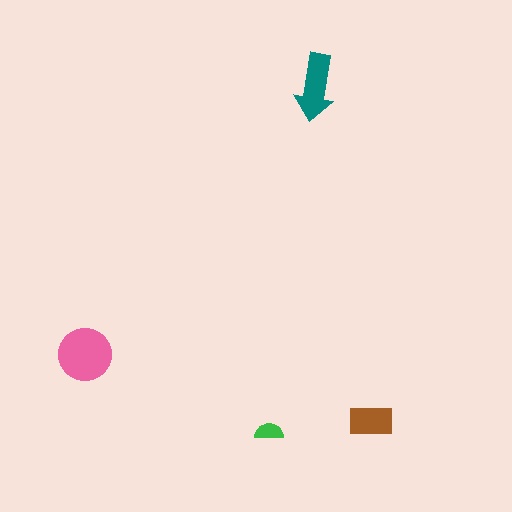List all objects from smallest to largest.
The green semicircle, the brown rectangle, the teal arrow, the pink circle.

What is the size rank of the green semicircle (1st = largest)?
4th.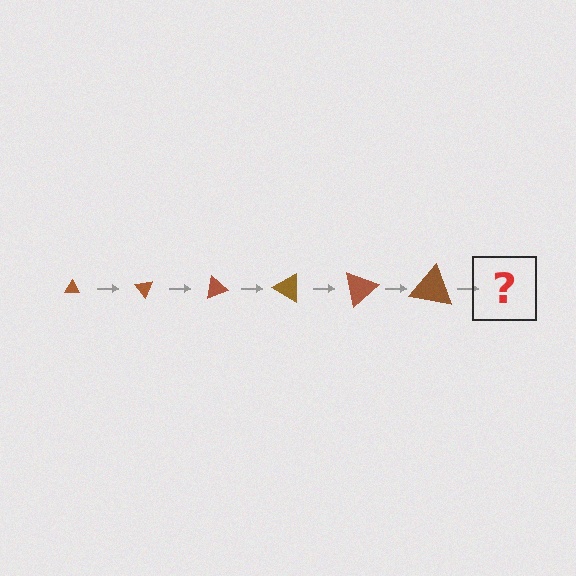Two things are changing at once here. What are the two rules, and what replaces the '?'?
The two rules are that the triangle grows larger each step and it rotates 50 degrees each step. The '?' should be a triangle, larger than the previous one and rotated 300 degrees from the start.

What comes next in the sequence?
The next element should be a triangle, larger than the previous one and rotated 300 degrees from the start.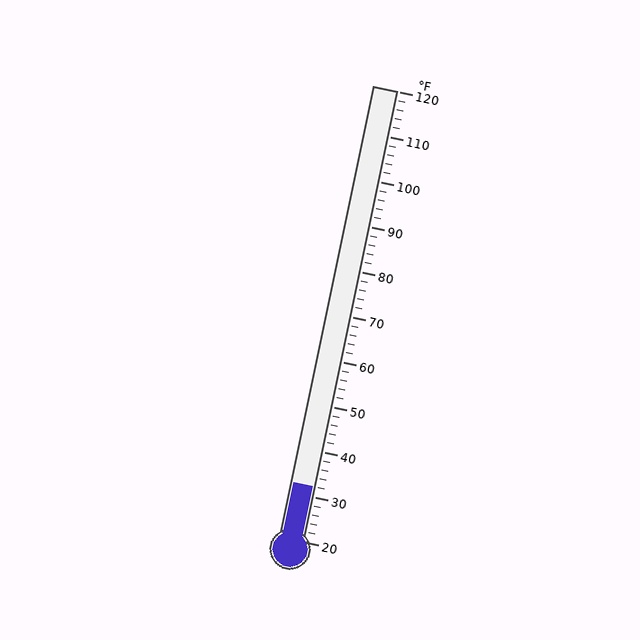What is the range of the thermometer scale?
The thermometer scale ranges from 20°F to 120°F.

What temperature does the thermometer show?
The thermometer shows approximately 32°F.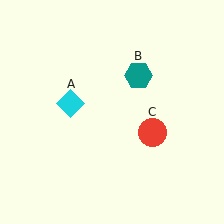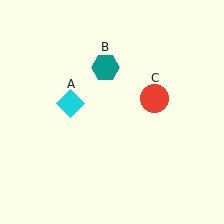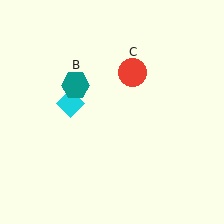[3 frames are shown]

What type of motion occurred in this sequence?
The teal hexagon (object B), red circle (object C) rotated counterclockwise around the center of the scene.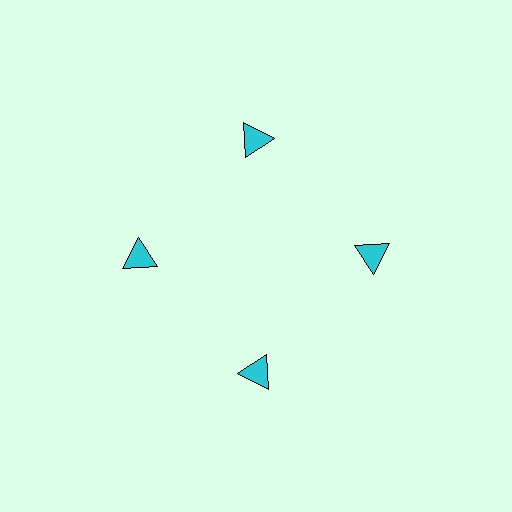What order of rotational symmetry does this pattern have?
This pattern has 4-fold rotational symmetry.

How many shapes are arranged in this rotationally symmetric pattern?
There are 4 shapes, arranged in 4 groups of 1.